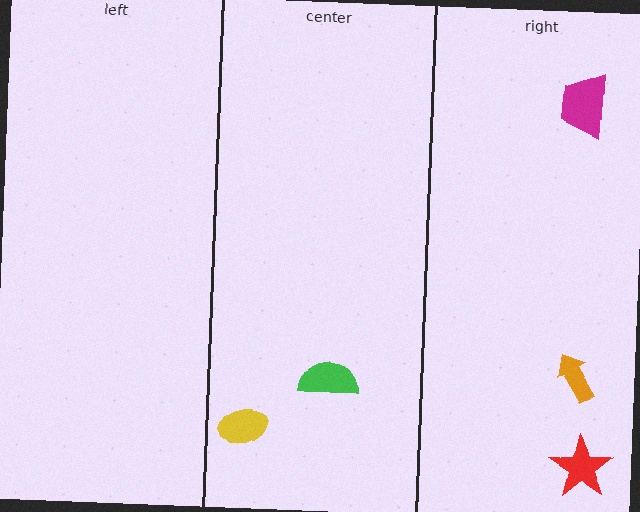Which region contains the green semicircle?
The center region.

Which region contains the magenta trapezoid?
The right region.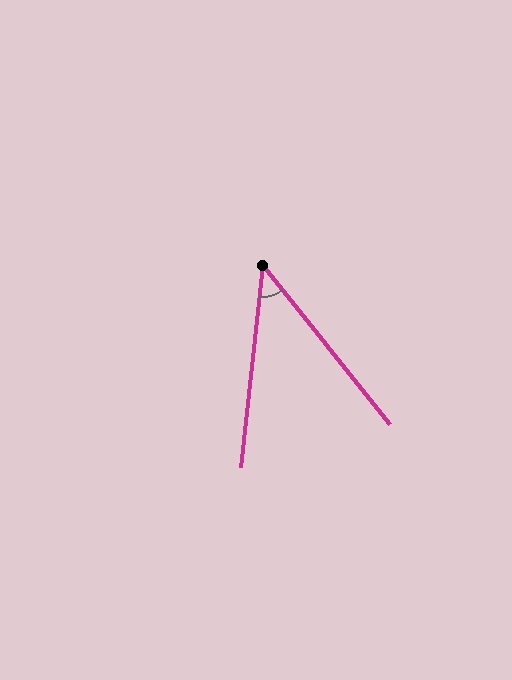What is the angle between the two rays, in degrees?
Approximately 45 degrees.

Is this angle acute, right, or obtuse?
It is acute.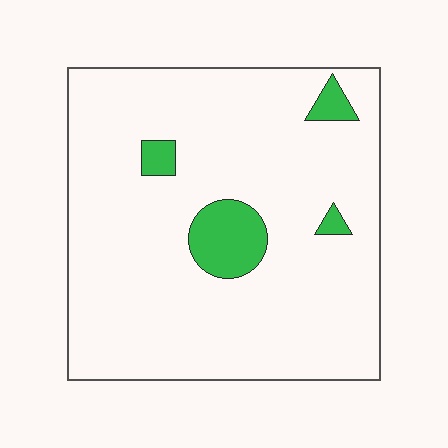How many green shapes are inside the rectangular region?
4.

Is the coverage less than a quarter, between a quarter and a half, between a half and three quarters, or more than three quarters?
Less than a quarter.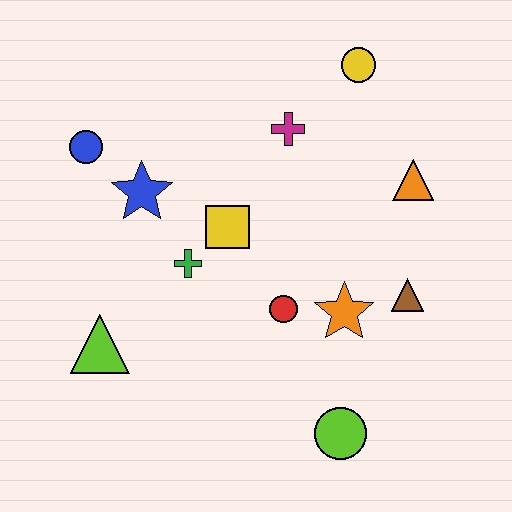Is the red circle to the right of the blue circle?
Yes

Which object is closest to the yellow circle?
The magenta cross is closest to the yellow circle.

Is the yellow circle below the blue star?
No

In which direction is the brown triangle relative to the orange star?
The brown triangle is to the right of the orange star.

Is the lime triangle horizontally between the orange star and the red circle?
No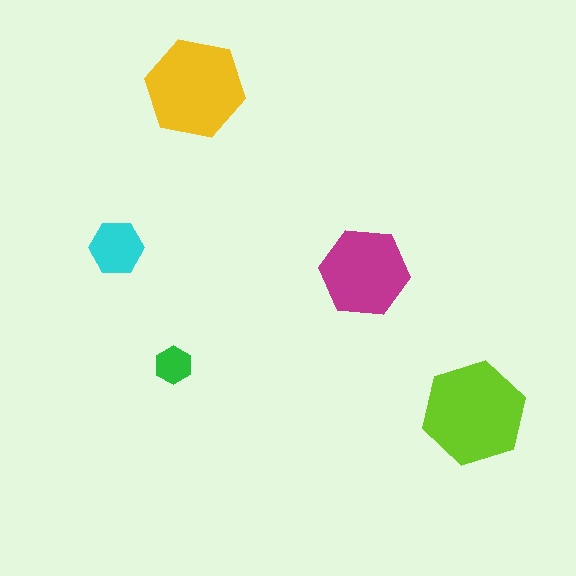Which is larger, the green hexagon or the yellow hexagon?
The yellow one.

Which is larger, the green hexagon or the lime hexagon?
The lime one.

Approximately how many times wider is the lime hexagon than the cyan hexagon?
About 2 times wider.